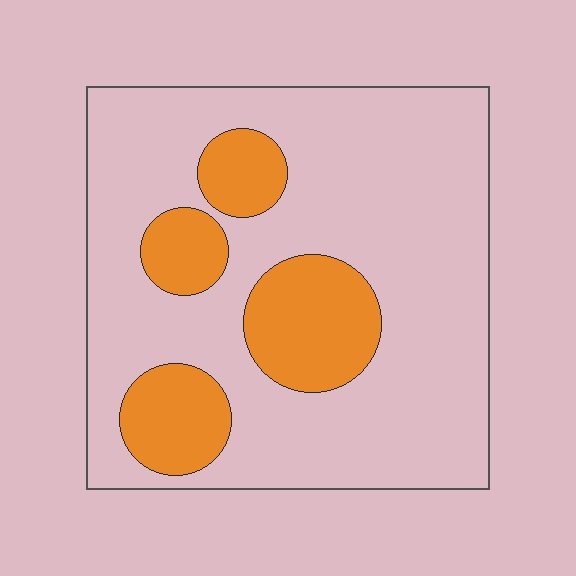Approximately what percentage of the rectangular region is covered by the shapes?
Approximately 25%.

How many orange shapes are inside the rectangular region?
4.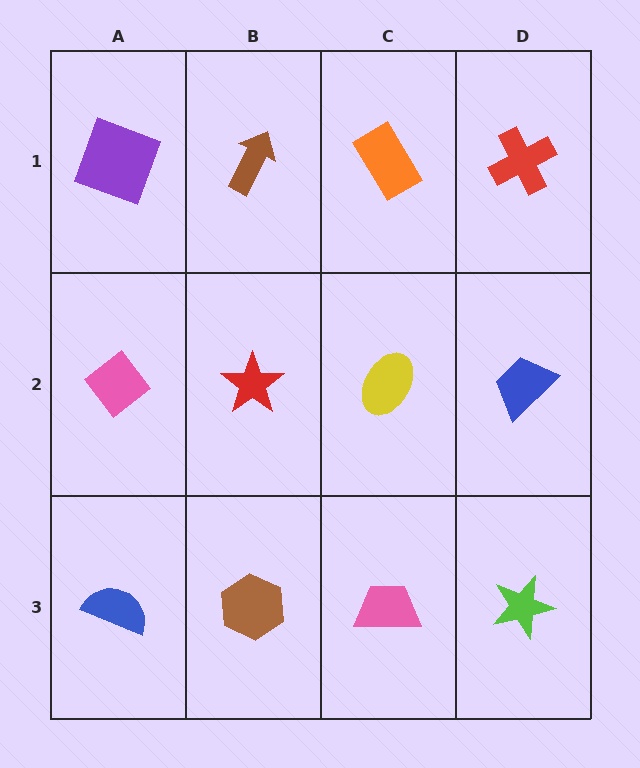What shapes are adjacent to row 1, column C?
A yellow ellipse (row 2, column C), a brown arrow (row 1, column B), a red cross (row 1, column D).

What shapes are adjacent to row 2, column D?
A red cross (row 1, column D), a lime star (row 3, column D), a yellow ellipse (row 2, column C).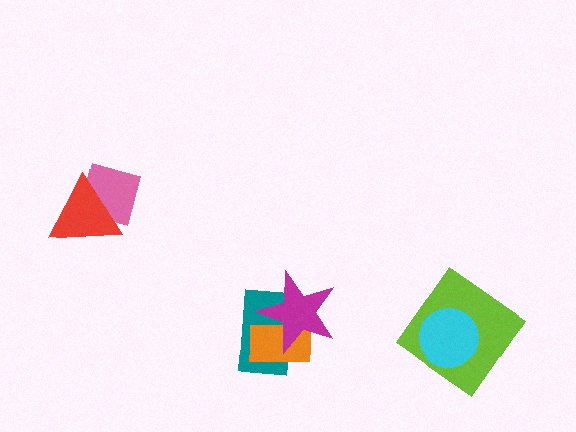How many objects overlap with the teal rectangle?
2 objects overlap with the teal rectangle.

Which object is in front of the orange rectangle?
The magenta star is in front of the orange rectangle.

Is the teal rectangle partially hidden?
Yes, it is partially covered by another shape.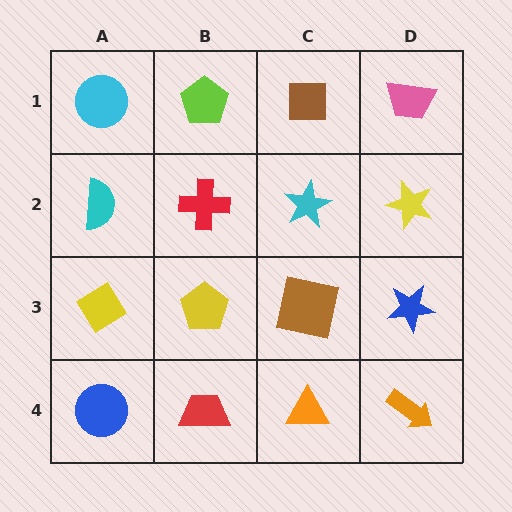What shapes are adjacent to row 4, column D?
A blue star (row 3, column D), an orange triangle (row 4, column C).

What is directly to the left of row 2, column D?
A cyan star.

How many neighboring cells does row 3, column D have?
3.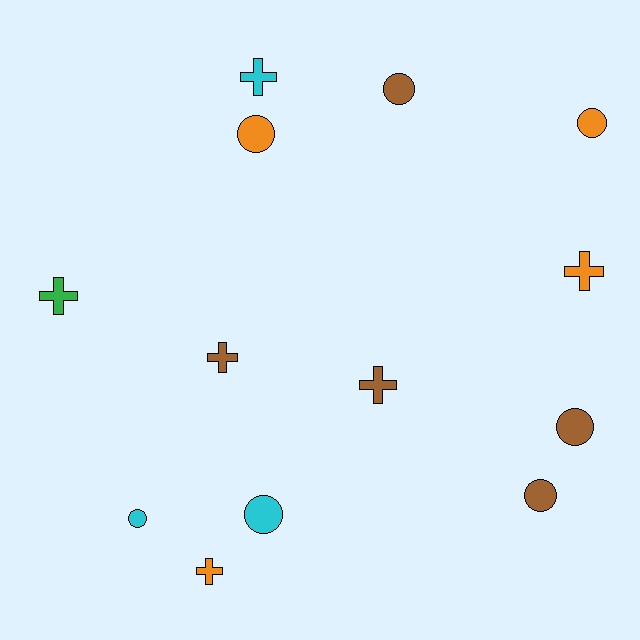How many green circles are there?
There are no green circles.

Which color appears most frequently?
Brown, with 5 objects.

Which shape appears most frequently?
Circle, with 7 objects.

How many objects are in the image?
There are 13 objects.